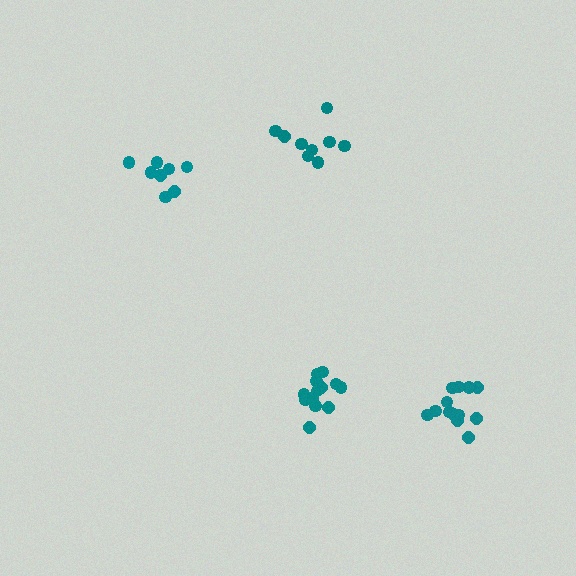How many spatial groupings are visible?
There are 4 spatial groupings.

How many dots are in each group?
Group 1: 8 dots, Group 2: 13 dots, Group 3: 9 dots, Group 4: 13 dots (43 total).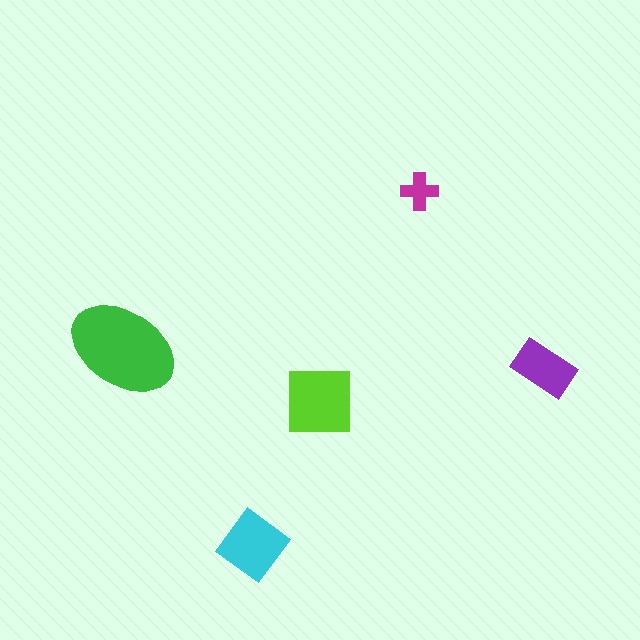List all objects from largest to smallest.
The green ellipse, the lime square, the cyan diamond, the purple rectangle, the magenta cross.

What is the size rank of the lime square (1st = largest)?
2nd.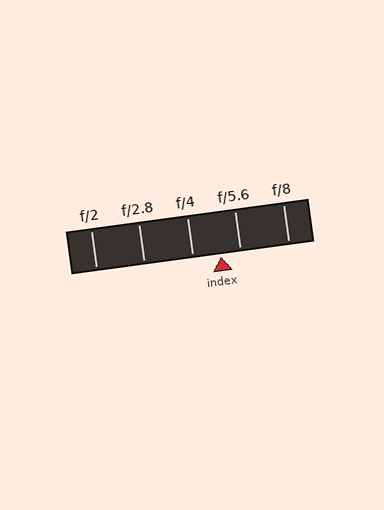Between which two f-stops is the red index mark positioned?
The index mark is between f/4 and f/5.6.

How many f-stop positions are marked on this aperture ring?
There are 5 f-stop positions marked.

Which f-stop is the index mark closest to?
The index mark is closest to f/5.6.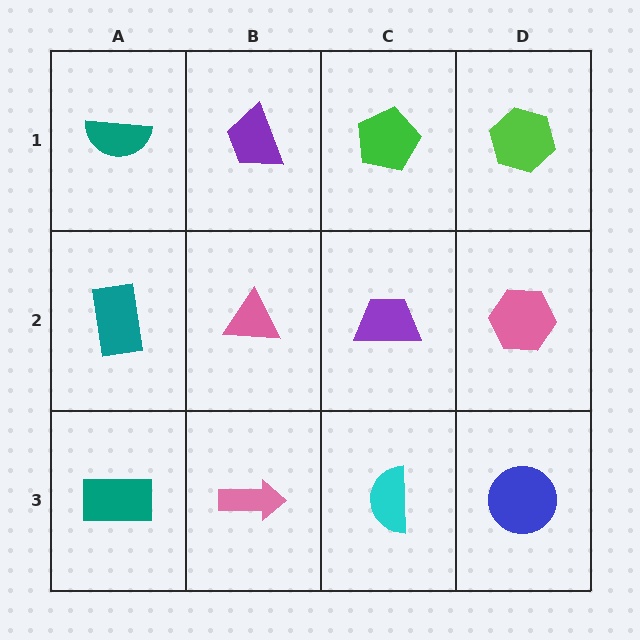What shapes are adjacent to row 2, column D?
A lime hexagon (row 1, column D), a blue circle (row 3, column D), a purple trapezoid (row 2, column C).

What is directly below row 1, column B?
A pink triangle.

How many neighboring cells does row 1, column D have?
2.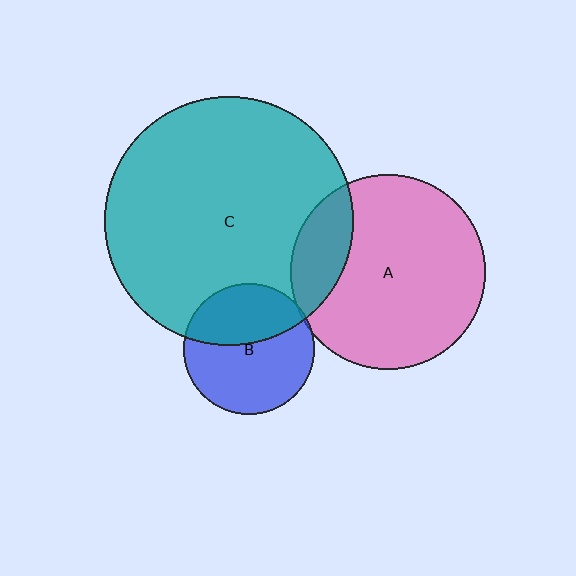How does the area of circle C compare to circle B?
Approximately 3.6 times.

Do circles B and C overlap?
Yes.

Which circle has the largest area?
Circle C (teal).